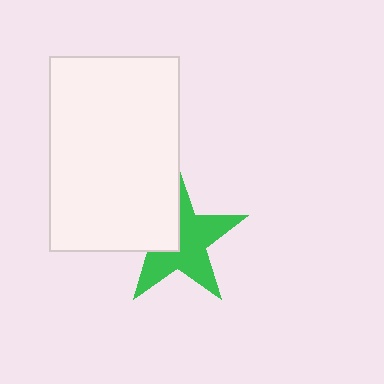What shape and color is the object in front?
The object in front is a white rectangle.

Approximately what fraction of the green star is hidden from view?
Roughly 36% of the green star is hidden behind the white rectangle.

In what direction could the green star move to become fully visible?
The green star could move toward the lower-right. That would shift it out from behind the white rectangle entirely.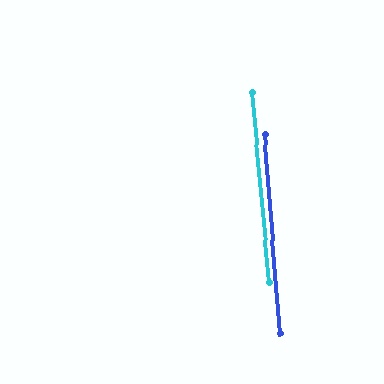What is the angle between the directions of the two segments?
Approximately 1 degree.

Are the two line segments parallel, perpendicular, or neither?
Parallel — their directions differ by only 0.7°.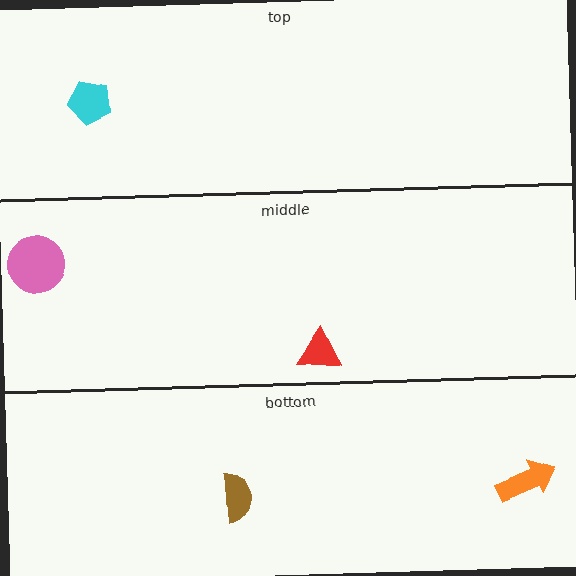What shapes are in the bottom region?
The orange arrow, the brown semicircle.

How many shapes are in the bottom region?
2.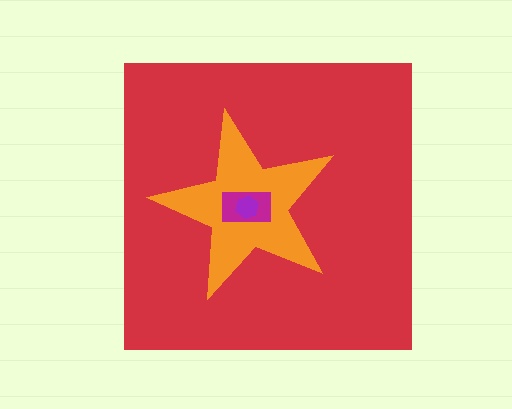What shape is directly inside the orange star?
The magenta rectangle.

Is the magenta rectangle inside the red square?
Yes.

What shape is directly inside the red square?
The orange star.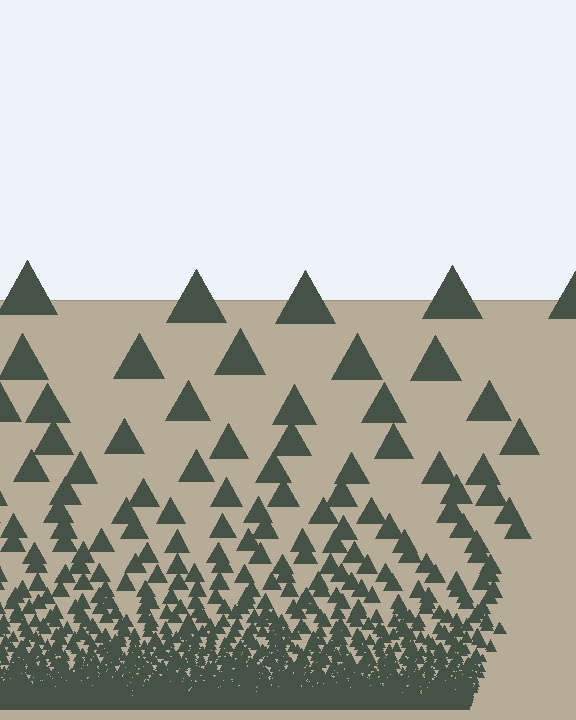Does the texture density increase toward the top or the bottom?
Density increases toward the bottom.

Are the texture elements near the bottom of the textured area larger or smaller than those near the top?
Smaller. The gradient is inverted — elements near the bottom are smaller and denser.